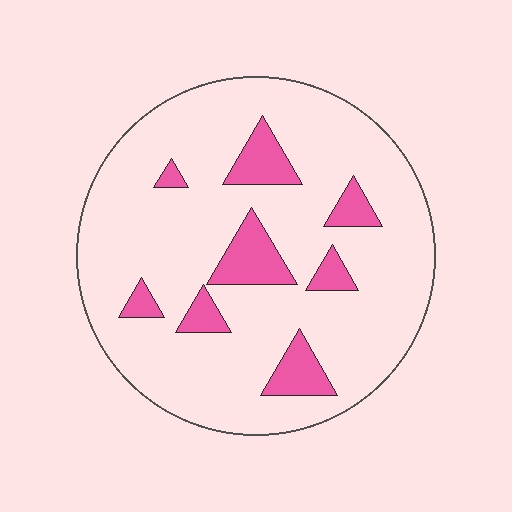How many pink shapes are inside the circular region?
8.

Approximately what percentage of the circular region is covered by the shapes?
Approximately 15%.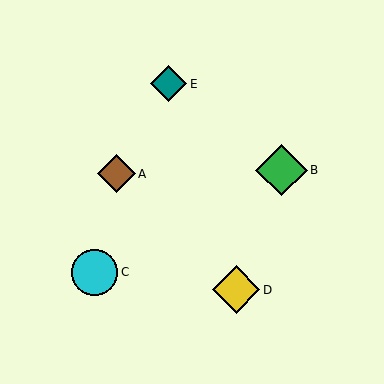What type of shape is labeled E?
Shape E is a teal diamond.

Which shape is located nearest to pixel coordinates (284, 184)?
The green diamond (labeled B) at (282, 170) is nearest to that location.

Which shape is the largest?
The green diamond (labeled B) is the largest.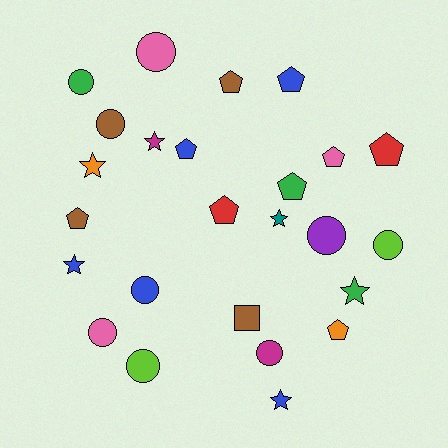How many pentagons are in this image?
There are 9 pentagons.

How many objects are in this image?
There are 25 objects.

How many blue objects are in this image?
There are 5 blue objects.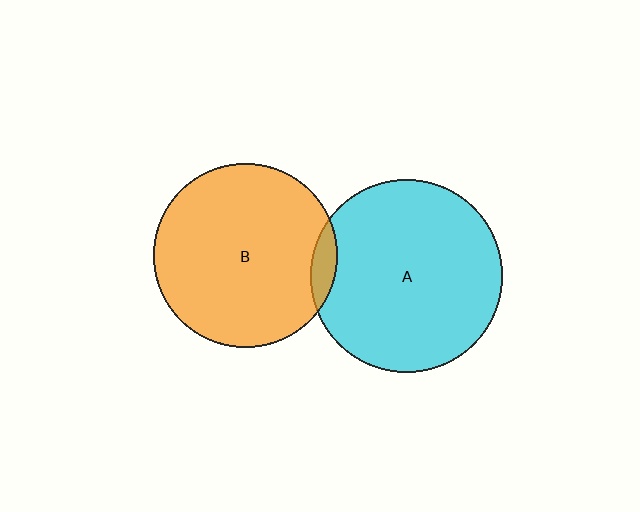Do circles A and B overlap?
Yes.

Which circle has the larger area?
Circle A (cyan).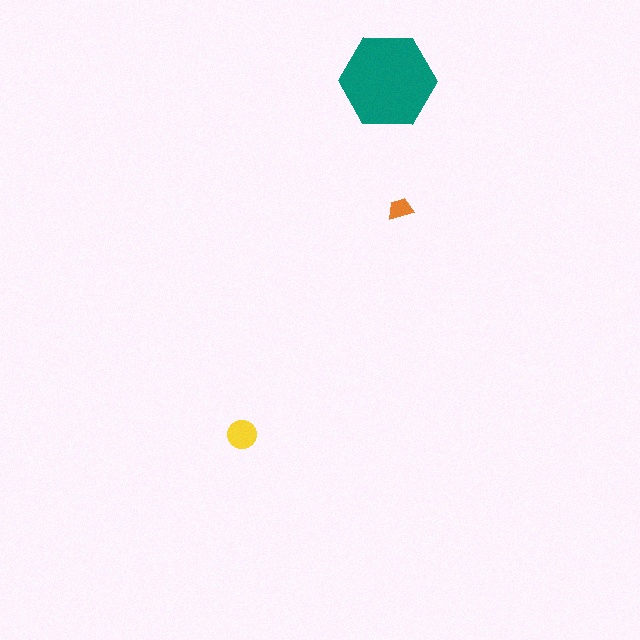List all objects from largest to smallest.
The teal hexagon, the yellow circle, the orange trapezoid.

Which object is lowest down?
The yellow circle is bottommost.